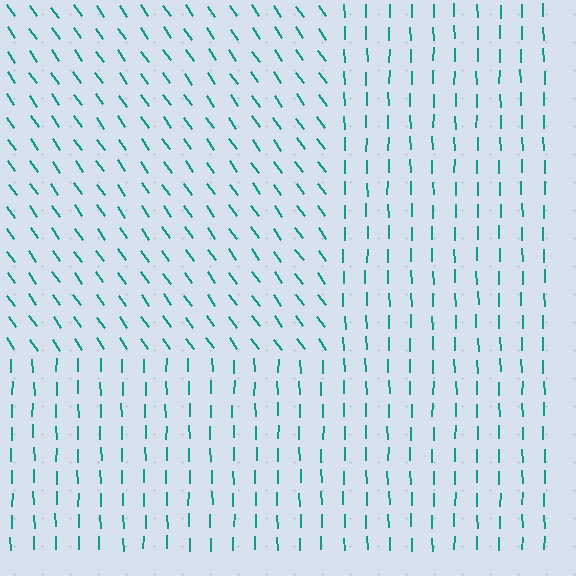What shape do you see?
I see a rectangle.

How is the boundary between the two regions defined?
The boundary is defined purely by a change in line orientation (approximately 34 degrees difference). All lines are the same color and thickness.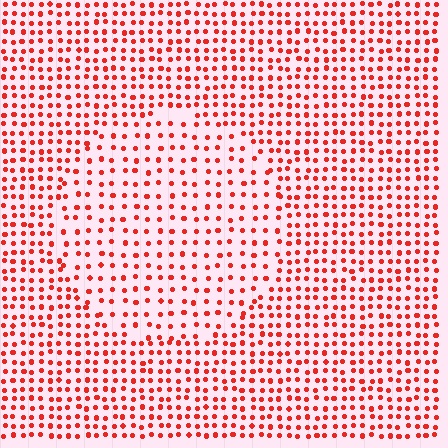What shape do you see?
I see a circle.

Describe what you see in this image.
The image contains small red elements arranged at two different densities. A circle-shaped region is visible where the elements are less densely packed than the surrounding area.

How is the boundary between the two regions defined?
The boundary is defined by a change in element density (approximately 1.7x ratio). All elements are the same color, size, and shape.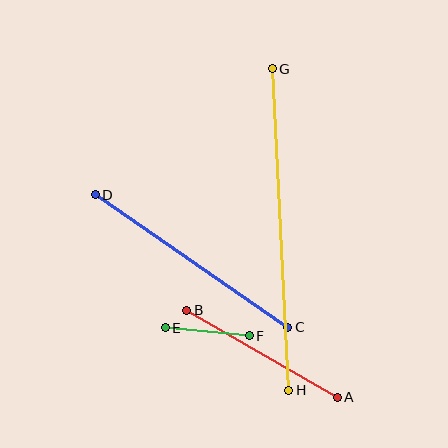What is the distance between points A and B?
The distance is approximately 174 pixels.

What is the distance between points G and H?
The distance is approximately 322 pixels.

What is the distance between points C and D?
The distance is approximately 234 pixels.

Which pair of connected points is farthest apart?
Points G and H are farthest apart.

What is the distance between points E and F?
The distance is approximately 84 pixels.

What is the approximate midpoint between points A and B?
The midpoint is at approximately (262, 354) pixels.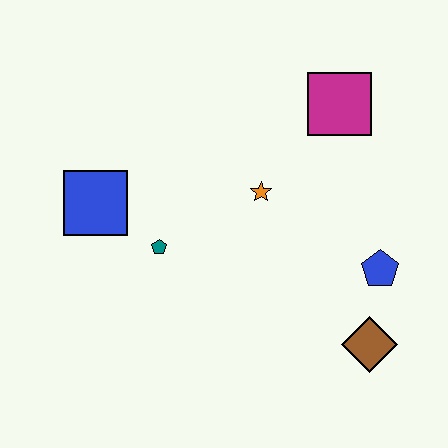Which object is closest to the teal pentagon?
The blue square is closest to the teal pentagon.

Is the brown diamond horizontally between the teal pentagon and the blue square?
No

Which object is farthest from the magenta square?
The blue square is farthest from the magenta square.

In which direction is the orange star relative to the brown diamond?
The orange star is above the brown diamond.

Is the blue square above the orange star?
No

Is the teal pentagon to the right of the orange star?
No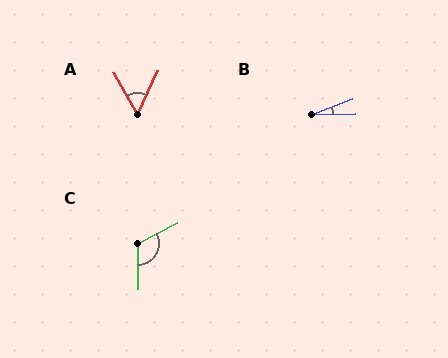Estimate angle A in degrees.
Approximately 54 degrees.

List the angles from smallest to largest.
B (20°), A (54°), C (117°).